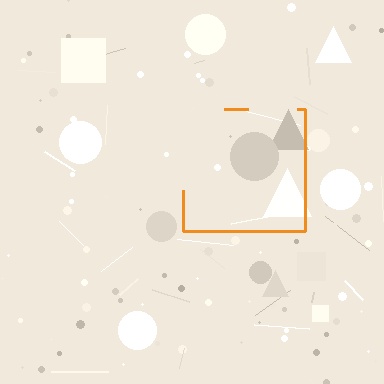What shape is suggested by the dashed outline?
The dashed outline suggests a square.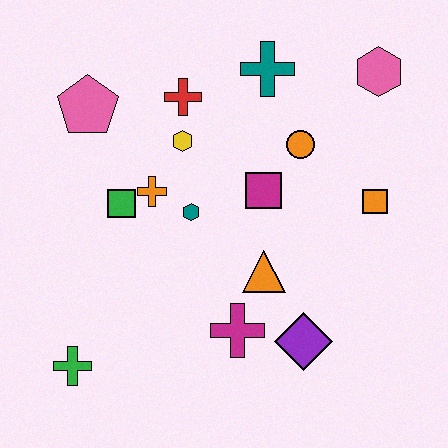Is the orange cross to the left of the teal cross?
Yes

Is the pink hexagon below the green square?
No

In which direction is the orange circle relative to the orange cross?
The orange circle is to the right of the orange cross.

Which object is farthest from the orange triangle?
The pink pentagon is farthest from the orange triangle.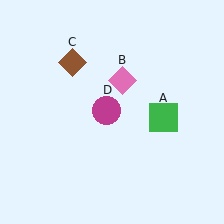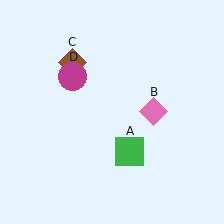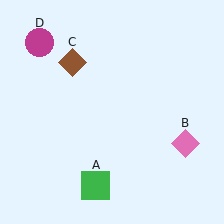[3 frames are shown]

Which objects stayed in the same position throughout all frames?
Brown diamond (object C) remained stationary.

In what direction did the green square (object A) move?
The green square (object A) moved down and to the left.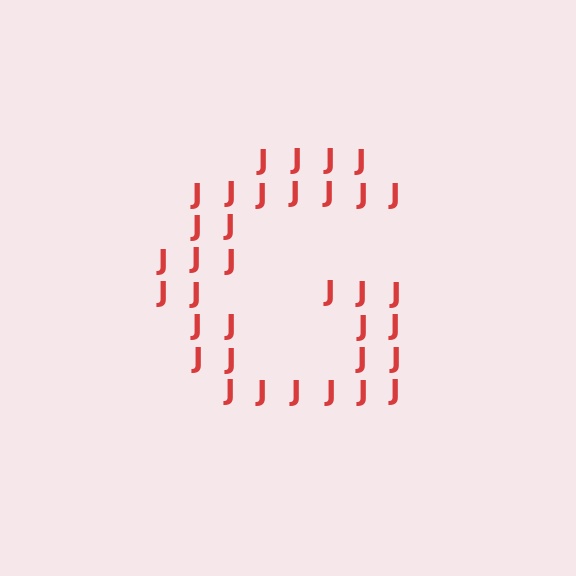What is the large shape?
The large shape is the letter G.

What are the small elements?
The small elements are letter J's.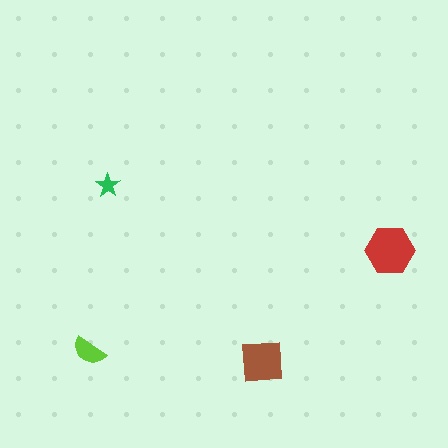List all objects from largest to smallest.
The red hexagon, the brown square, the lime semicircle, the green star.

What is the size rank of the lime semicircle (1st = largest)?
3rd.